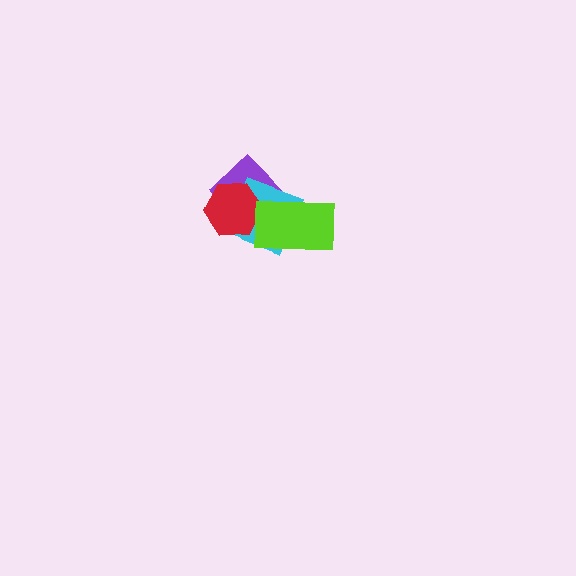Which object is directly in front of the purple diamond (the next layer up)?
The cyan square is directly in front of the purple diamond.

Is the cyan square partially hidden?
Yes, it is partially covered by another shape.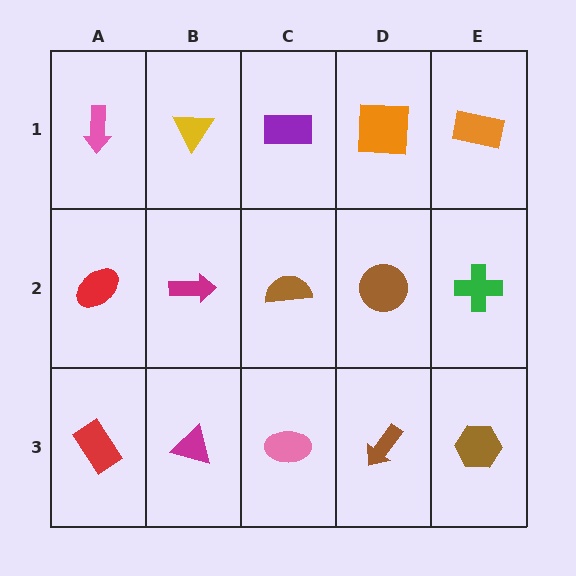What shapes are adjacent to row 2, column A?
A pink arrow (row 1, column A), a red rectangle (row 3, column A), a magenta arrow (row 2, column B).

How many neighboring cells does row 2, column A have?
3.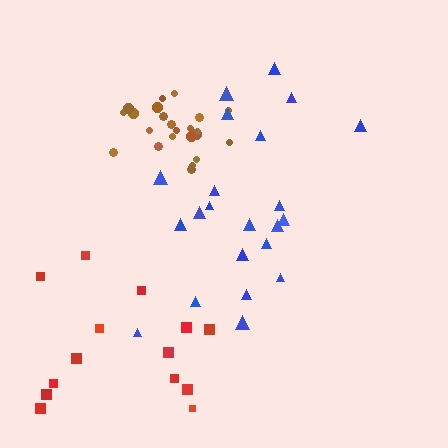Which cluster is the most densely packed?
Brown.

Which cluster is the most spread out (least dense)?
Red.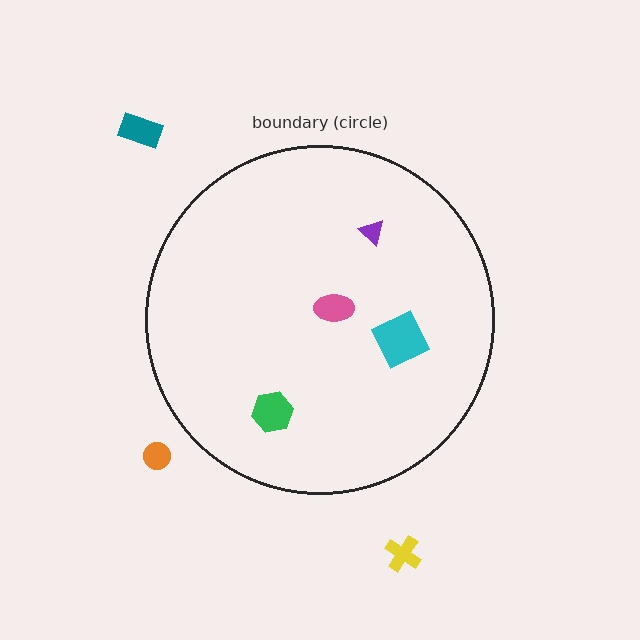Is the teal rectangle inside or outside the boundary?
Outside.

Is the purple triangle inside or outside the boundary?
Inside.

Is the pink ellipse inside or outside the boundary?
Inside.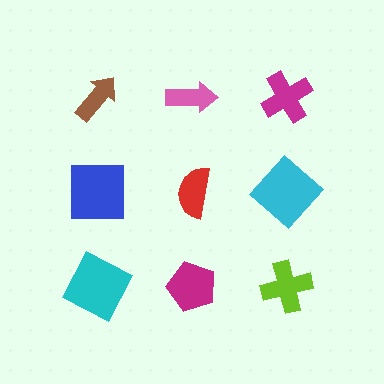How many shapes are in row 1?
3 shapes.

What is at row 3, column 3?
A lime cross.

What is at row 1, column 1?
A brown arrow.